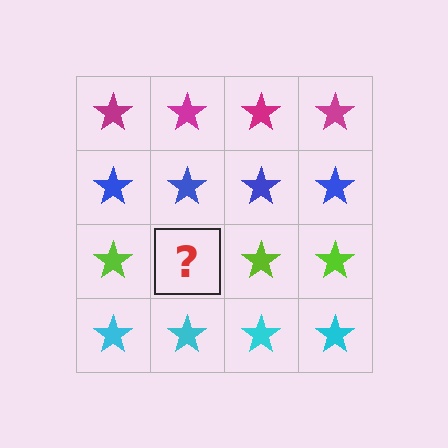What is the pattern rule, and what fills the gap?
The rule is that each row has a consistent color. The gap should be filled with a lime star.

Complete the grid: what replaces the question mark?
The question mark should be replaced with a lime star.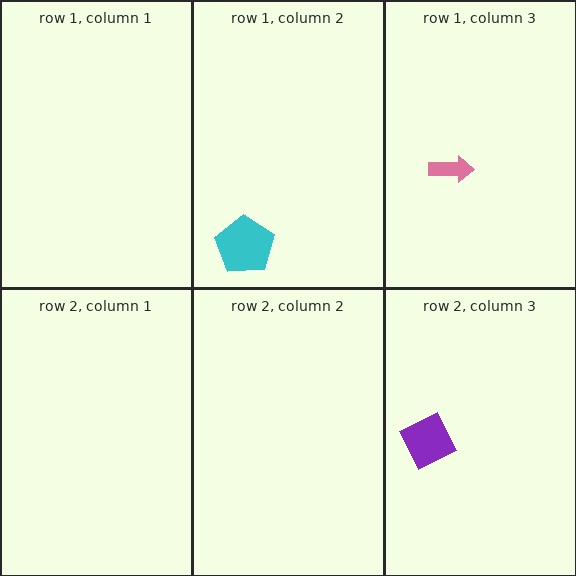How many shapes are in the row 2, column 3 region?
1.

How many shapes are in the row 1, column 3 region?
1.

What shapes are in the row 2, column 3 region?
The purple square.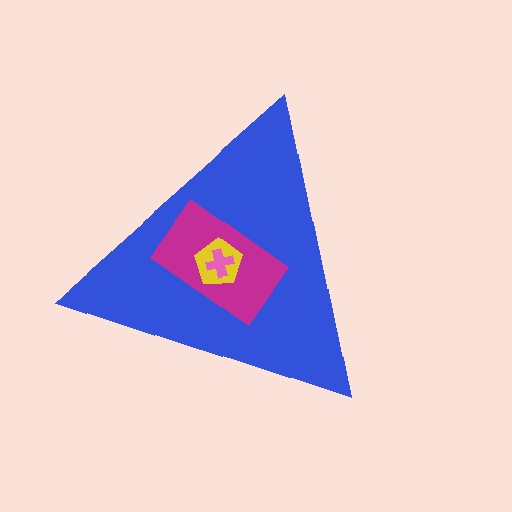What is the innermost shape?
The pink cross.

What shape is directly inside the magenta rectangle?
The yellow pentagon.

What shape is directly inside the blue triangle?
The magenta rectangle.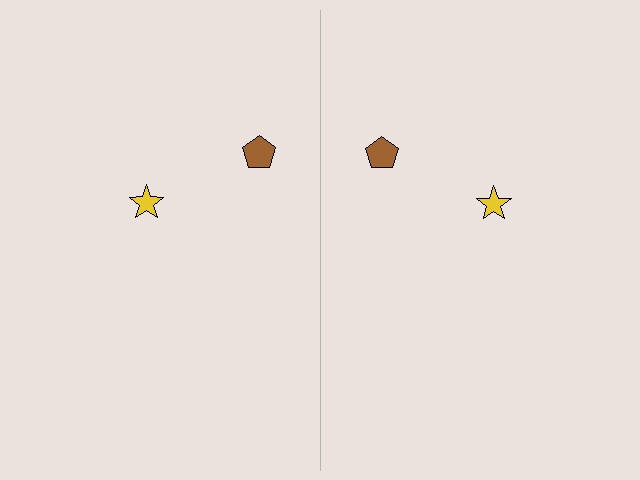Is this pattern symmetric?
Yes, this pattern has bilateral (reflection) symmetry.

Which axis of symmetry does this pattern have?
The pattern has a vertical axis of symmetry running through the center of the image.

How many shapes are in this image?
There are 4 shapes in this image.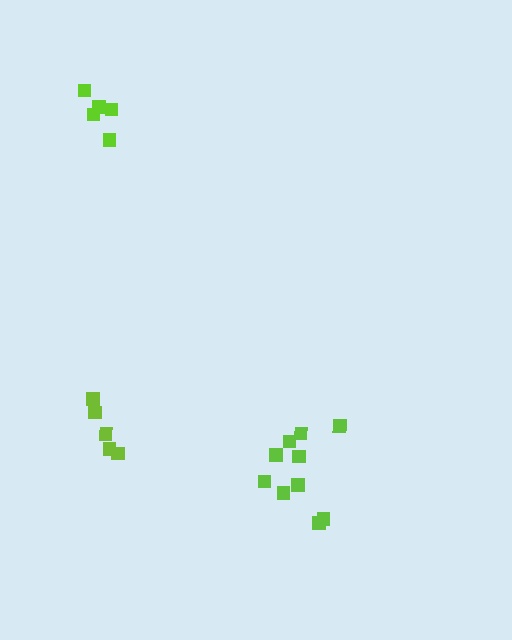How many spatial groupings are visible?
There are 3 spatial groupings.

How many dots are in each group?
Group 1: 10 dots, Group 2: 5 dots, Group 3: 5 dots (20 total).